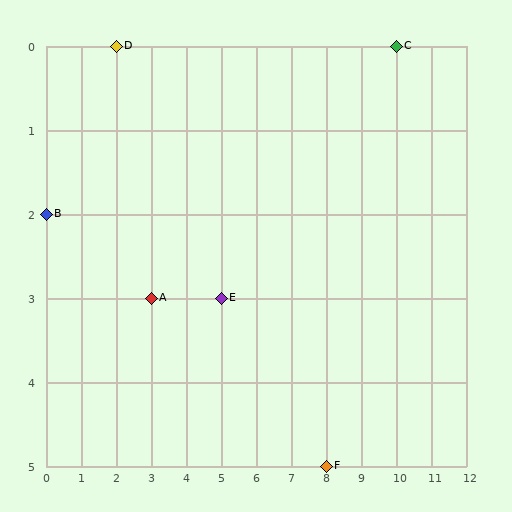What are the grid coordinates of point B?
Point B is at grid coordinates (0, 2).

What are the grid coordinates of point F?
Point F is at grid coordinates (8, 5).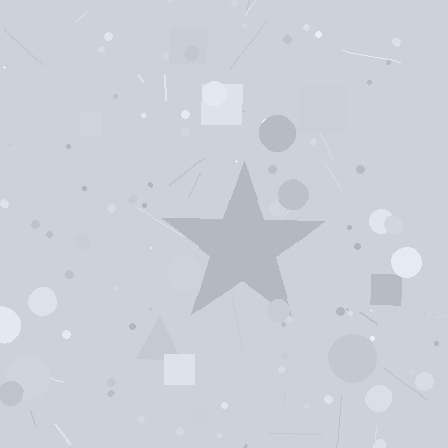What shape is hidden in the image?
A star is hidden in the image.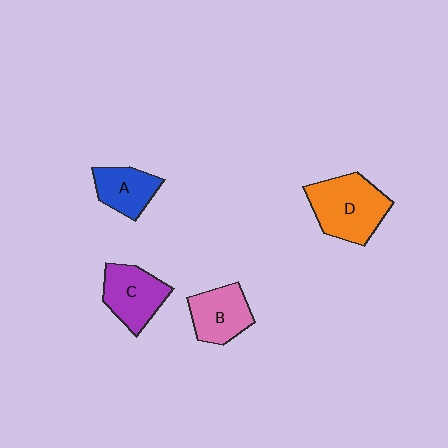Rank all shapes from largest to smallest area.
From largest to smallest: D (orange), C (purple), B (pink), A (blue).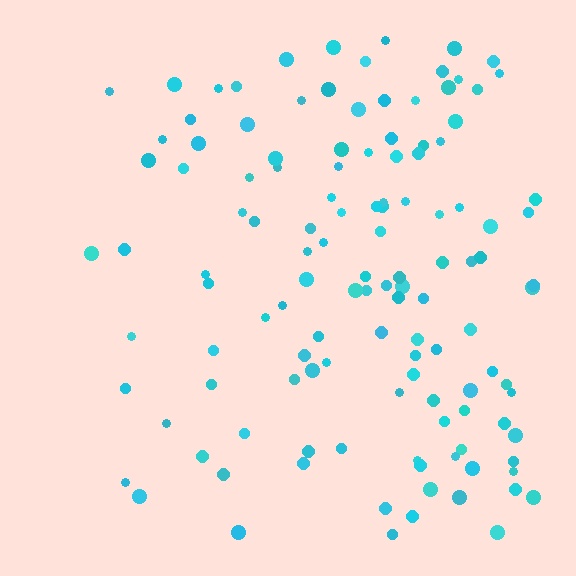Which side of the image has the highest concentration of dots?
The right.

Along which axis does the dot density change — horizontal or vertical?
Horizontal.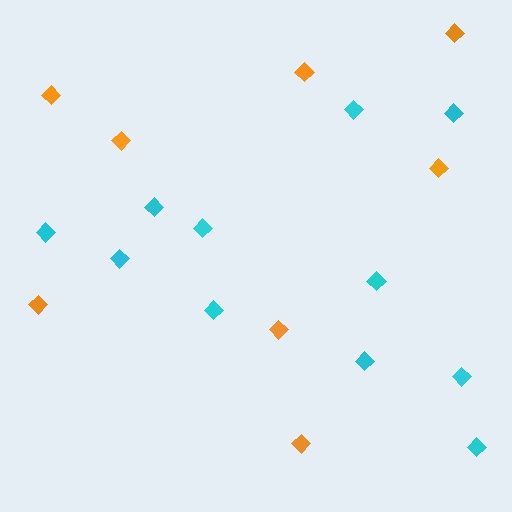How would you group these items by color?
There are 2 groups: one group of orange diamonds (8) and one group of cyan diamonds (11).